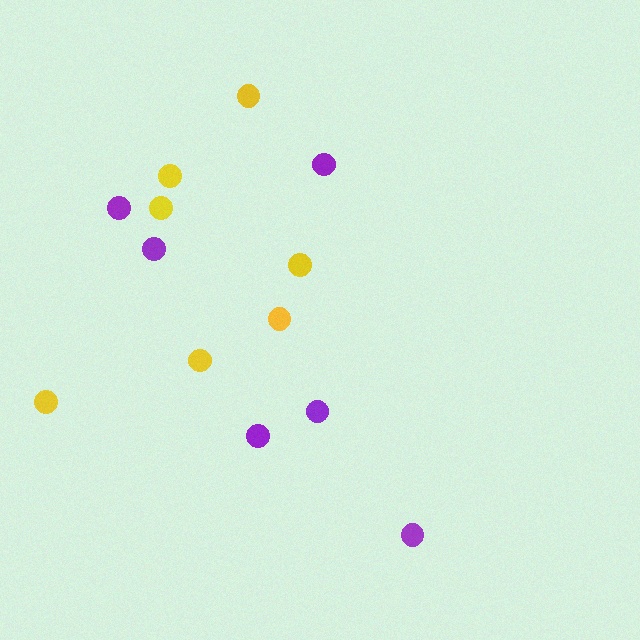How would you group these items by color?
There are 2 groups: one group of purple circles (6) and one group of yellow circles (7).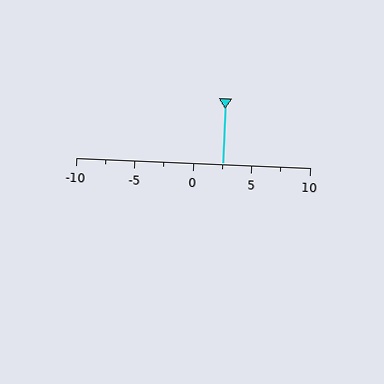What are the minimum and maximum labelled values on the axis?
The axis runs from -10 to 10.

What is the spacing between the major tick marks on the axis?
The major ticks are spaced 5 apart.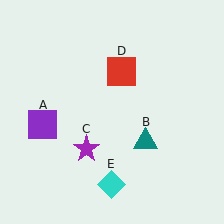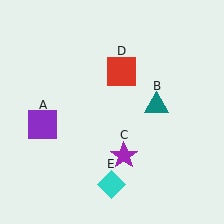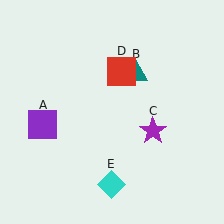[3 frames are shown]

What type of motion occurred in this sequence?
The teal triangle (object B), purple star (object C) rotated counterclockwise around the center of the scene.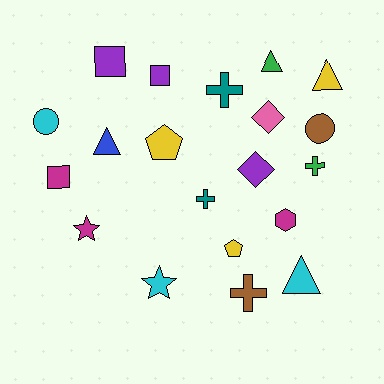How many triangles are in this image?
There are 4 triangles.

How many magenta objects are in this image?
There are 3 magenta objects.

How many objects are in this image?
There are 20 objects.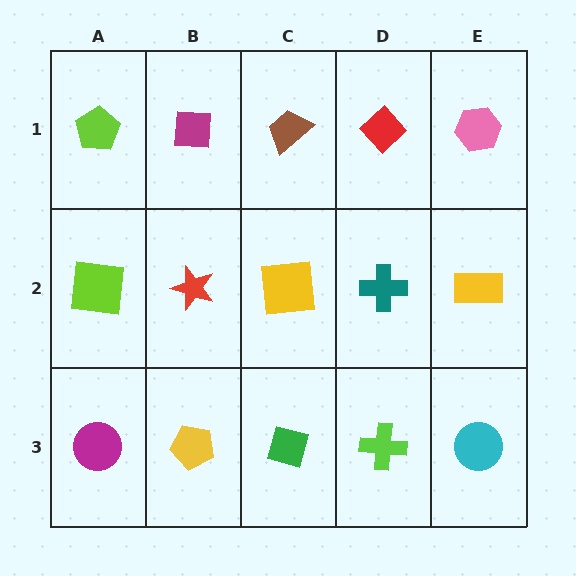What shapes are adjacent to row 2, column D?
A red diamond (row 1, column D), a lime cross (row 3, column D), a yellow square (row 2, column C), a yellow rectangle (row 2, column E).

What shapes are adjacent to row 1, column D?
A teal cross (row 2, column D), a brown trapezoid (row 1, column C), a pink hexagon (row 1, column E).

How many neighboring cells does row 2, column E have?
3.